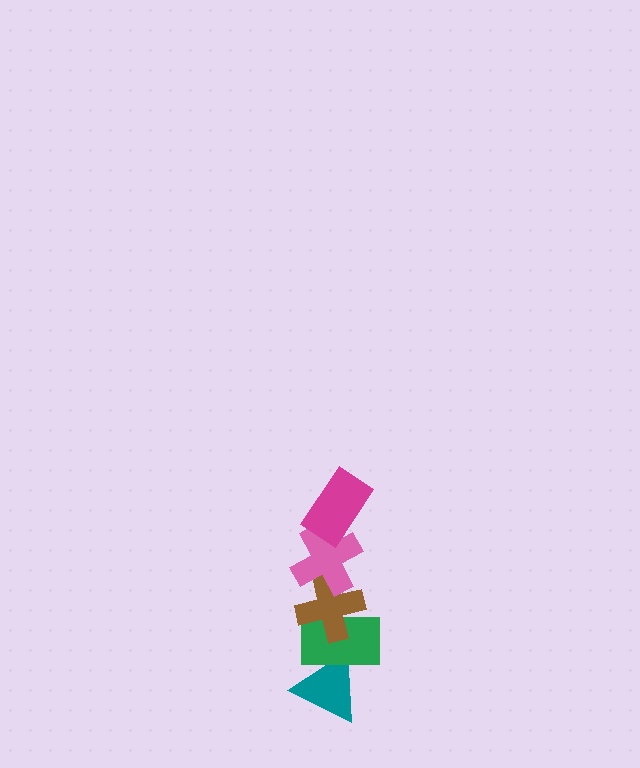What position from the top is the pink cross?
The pink cross is 2nd from the top.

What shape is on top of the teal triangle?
The green rectangle is on top of the teal triangle.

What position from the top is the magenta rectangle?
The magenta rectangle is 1st from the top.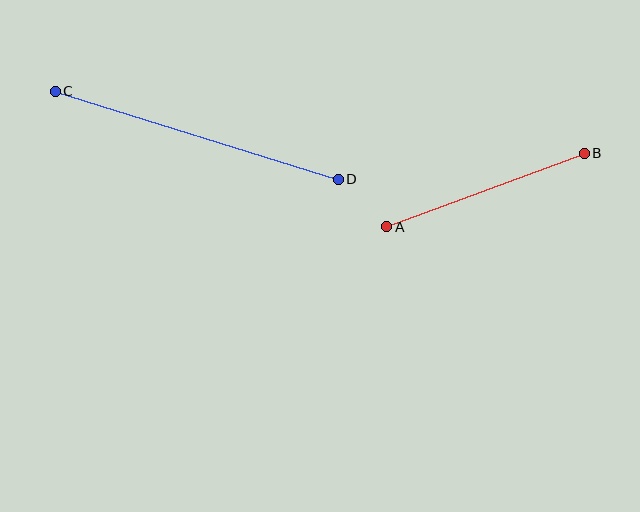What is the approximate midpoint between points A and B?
The midpoint is at approximately (486, 190) pixels.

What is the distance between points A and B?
The distance is approximately 211 pixels.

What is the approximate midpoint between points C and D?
The midpoint is at approximately (197, 135) pixels.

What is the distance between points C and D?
The distance is approximately 296 pixels.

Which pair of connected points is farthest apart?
Points C and D are farthest apart.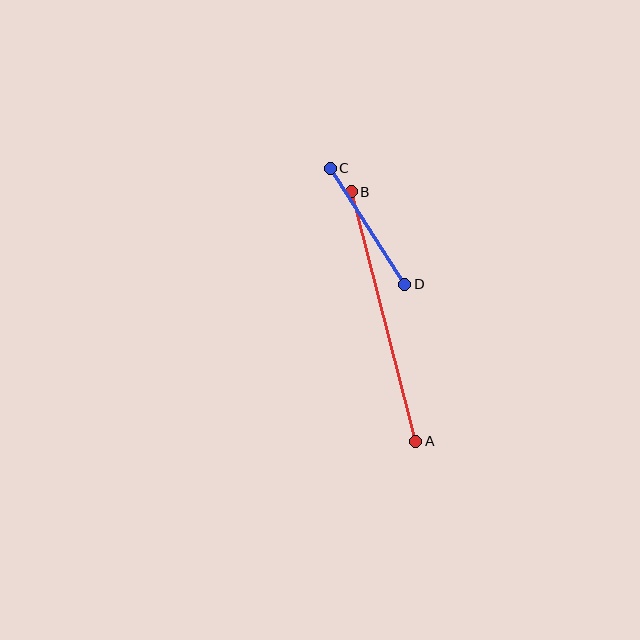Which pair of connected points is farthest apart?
Points A and B are farthest apart.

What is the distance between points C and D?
The distance is approximately 138 pixels.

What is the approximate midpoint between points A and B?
The midpoint is at approximately (384, 316) pixels.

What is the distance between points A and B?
The distance is approximately 258 pixels.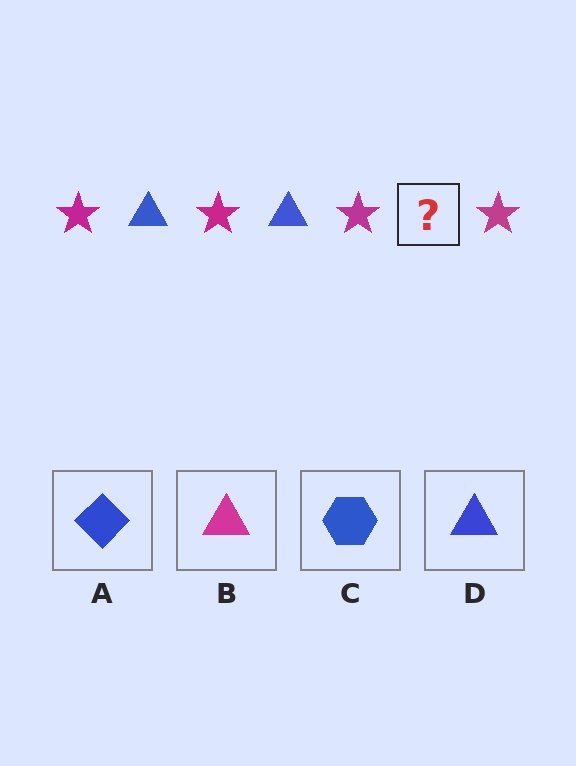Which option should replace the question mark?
Option D.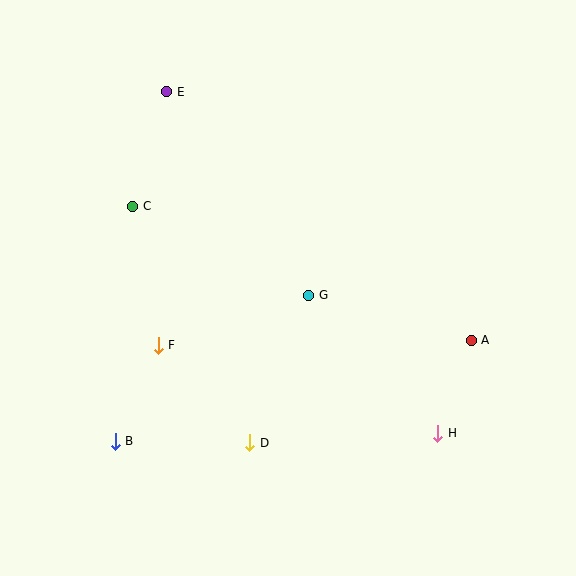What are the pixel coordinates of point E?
Point E is at (167, 92).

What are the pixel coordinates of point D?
Point D is at (250, 443).